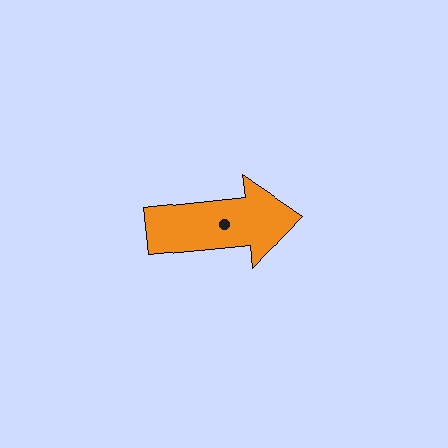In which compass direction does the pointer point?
East.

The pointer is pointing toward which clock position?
Roughly 3 o'clock.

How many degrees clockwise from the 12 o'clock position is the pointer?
Approximately 84 degrees.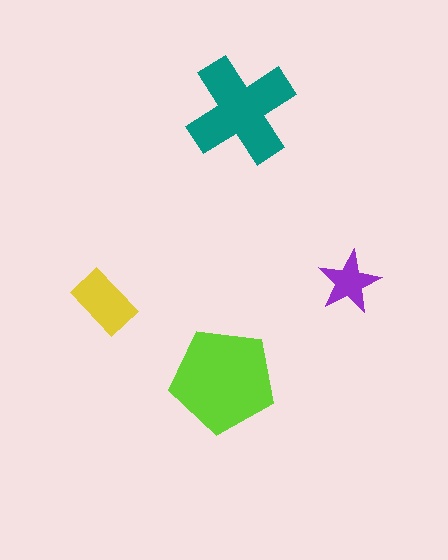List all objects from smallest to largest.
The purple star, the yellow rectangle, the teal cross, the lime pentagon.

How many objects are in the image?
There are 4 objects in the image.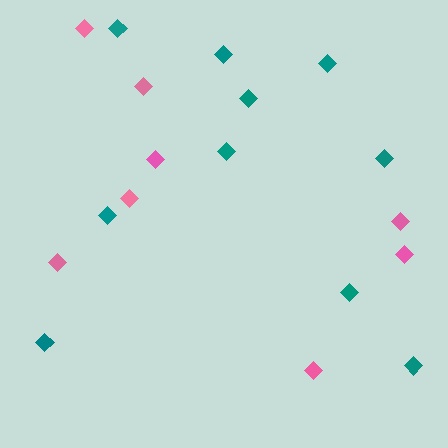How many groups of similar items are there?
There are 2 groups: one group of teal diamonds (10) and one group of pink diamonds (8).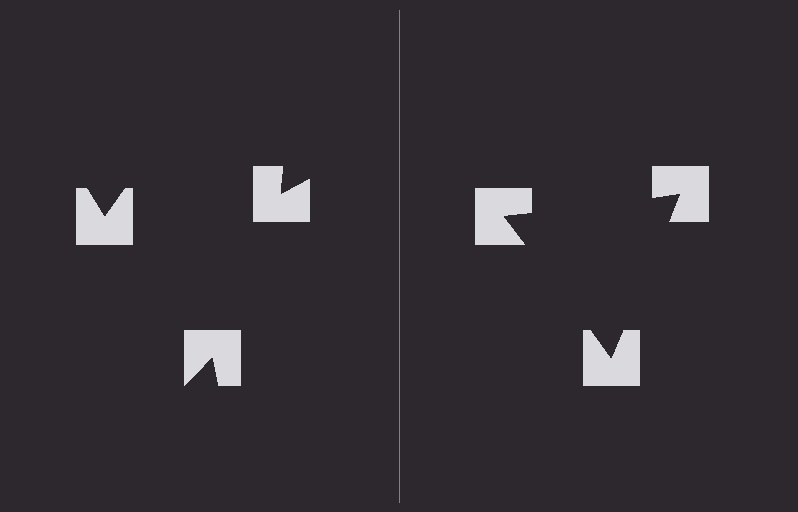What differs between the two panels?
The notched squares are positioned identically on both sides; only the wedge orientations differ. On the right they align to a triangle; on the left they are misaligned.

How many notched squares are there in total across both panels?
6 — 3 on each side.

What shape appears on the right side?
An illusory triangle.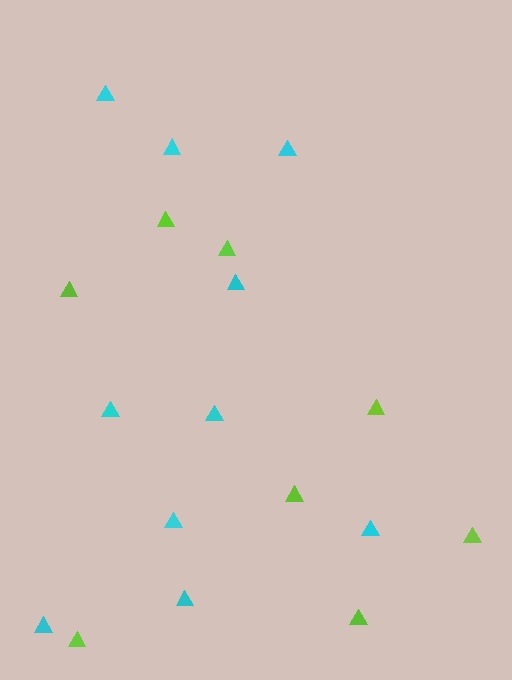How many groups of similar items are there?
There are 2 groups: one group of lime triangles (8) and one group of cyan triangles (10).